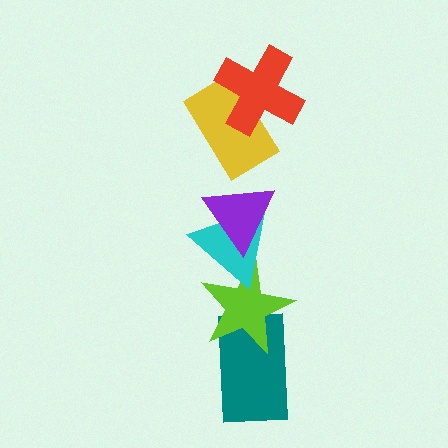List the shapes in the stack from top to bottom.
From top to bottom: the red cross, the yellow rectangle, the purple triangle, the cyan triangle, the lime star, the teal rectangle.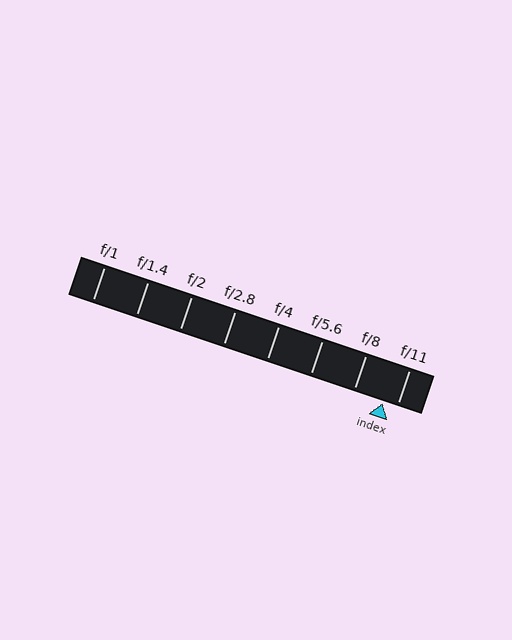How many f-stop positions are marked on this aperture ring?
There are 8 f-stop positions marked.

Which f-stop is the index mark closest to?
The index mark is closest to f/11.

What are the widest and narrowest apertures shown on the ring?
The widest aperture shown is f/1 and the narrowest is f/11.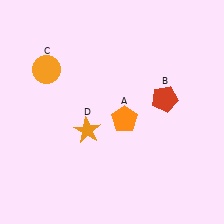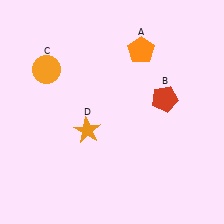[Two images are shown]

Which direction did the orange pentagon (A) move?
The orange pentagon (A) moved up.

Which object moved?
The orange pentagon (A) moved up.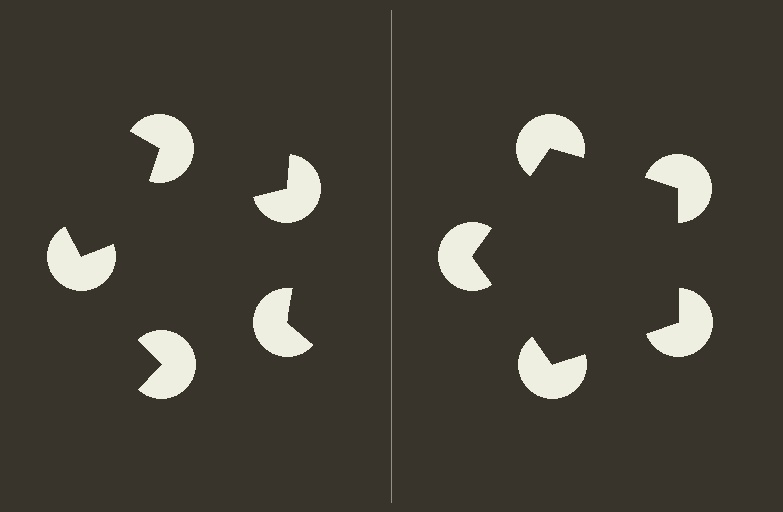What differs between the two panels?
The pac-man discs are positioned identically on both sides; only the wedge orientations differ. On the right they align to a pentagon; on the left they are misaligned.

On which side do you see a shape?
An illusory pentagon appears on the right side. On the left side the wedge cuts are rotated, so no coherent shape forms.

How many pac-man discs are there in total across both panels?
10 — 5 on each side.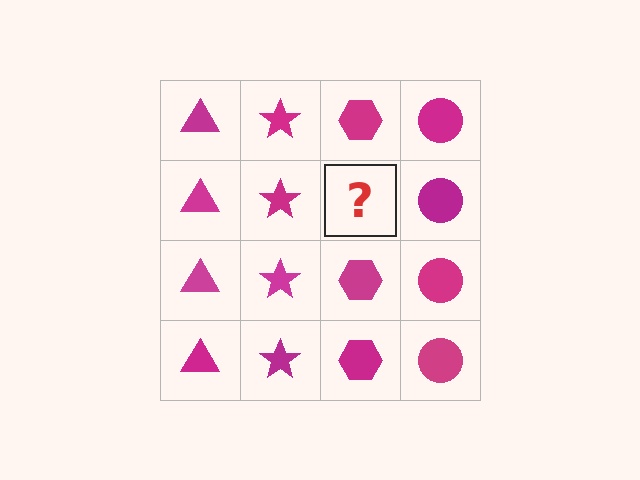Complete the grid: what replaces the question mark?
The question mark should be replaced with a magenta hexagon.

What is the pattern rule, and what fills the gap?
The rule is that each column has a consistent shape. The gap should be filled with a magenta hexagon.